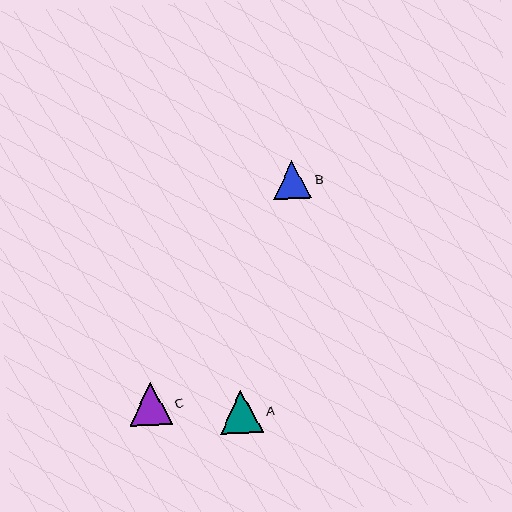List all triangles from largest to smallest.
From largest to smallest: A, C, B.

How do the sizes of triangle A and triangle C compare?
Triangle A and triangle C are approximately the same size.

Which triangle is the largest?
Triangle A is the largest with a size of approximately 43 pixels.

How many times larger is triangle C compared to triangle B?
Triangle C is approximately 1.1 times the size of triangle B.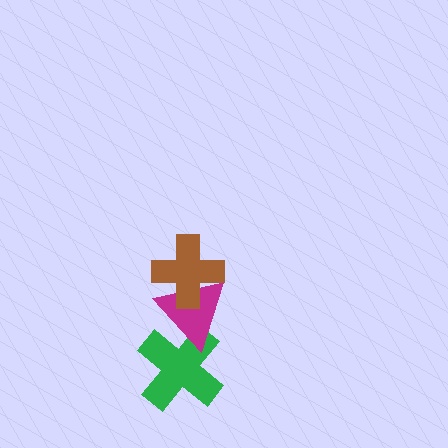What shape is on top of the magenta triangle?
The brown cross is on top of the magenta triangle.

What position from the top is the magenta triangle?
The magenta triangle is 2nd from the top.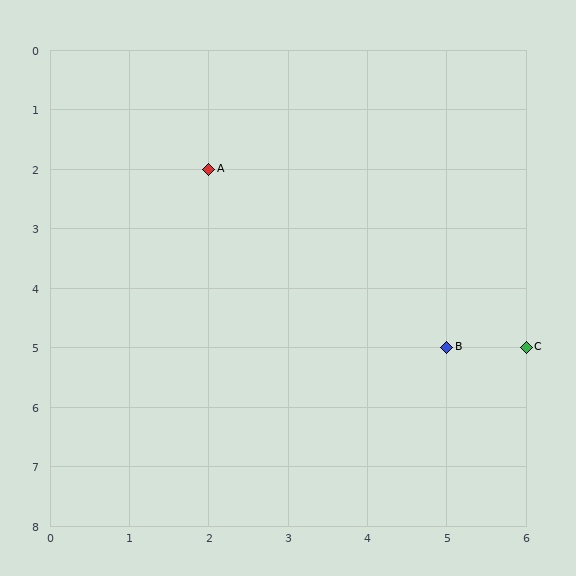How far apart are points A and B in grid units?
Points A and B are 3 columns and 3 rows apart (about 4.2 grid units diagonally).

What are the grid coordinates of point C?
Point C is at grid coordinates (6, 5).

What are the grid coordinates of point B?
Point B is at grid coordinates (5, 5).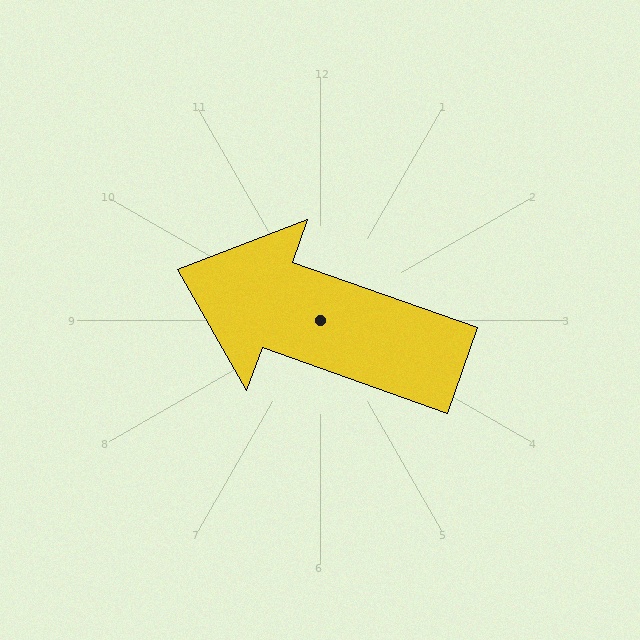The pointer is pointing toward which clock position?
Roughly 10 o'clock.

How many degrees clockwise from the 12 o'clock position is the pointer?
Approximately 290 degrees.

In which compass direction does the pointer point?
West.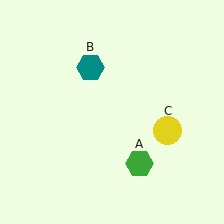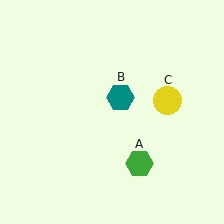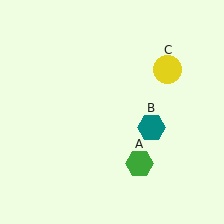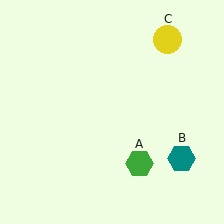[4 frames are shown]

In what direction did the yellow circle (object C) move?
The yellow circle (object C) moved up.